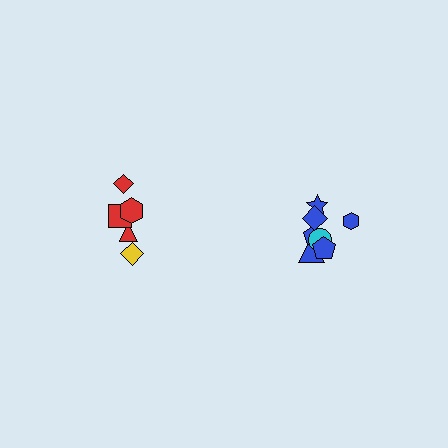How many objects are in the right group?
There are 7 objects.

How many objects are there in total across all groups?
There are 12 objects.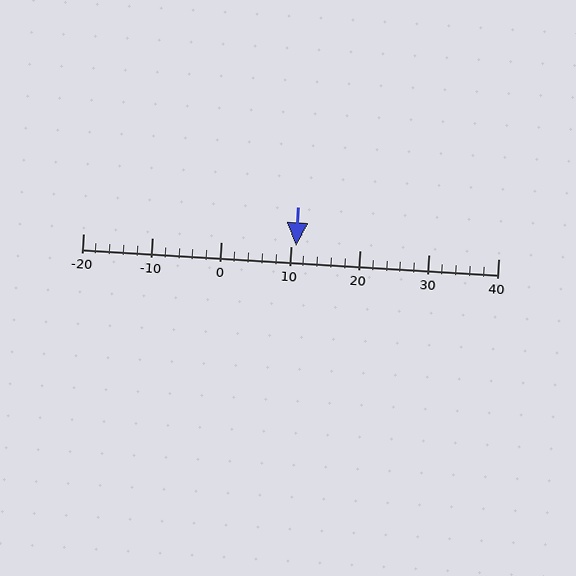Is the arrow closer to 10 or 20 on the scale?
The arrow is closer to 10.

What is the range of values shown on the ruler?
The ruler shows values from -20 to 40.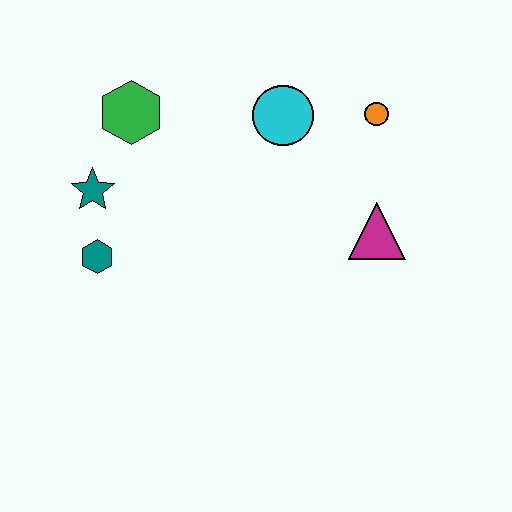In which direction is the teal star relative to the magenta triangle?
The teal star is to the left of the magenta triangle.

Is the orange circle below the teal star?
No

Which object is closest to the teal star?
The teal hexagon is closest to the teal star.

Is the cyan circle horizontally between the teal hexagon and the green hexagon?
No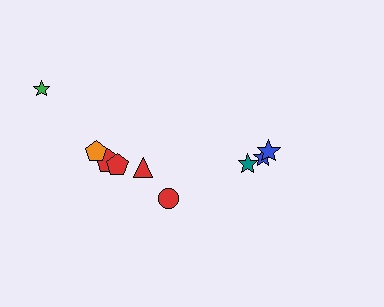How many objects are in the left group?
There are 6 objects.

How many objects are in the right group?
There are 3 objects.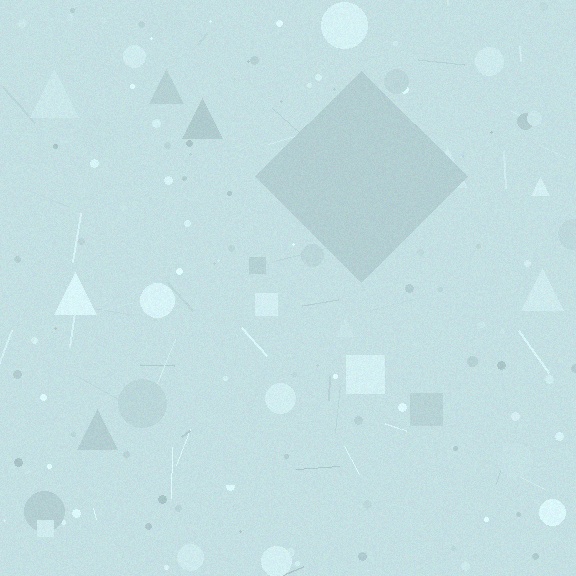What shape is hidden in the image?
A diamond is hidden in the image.